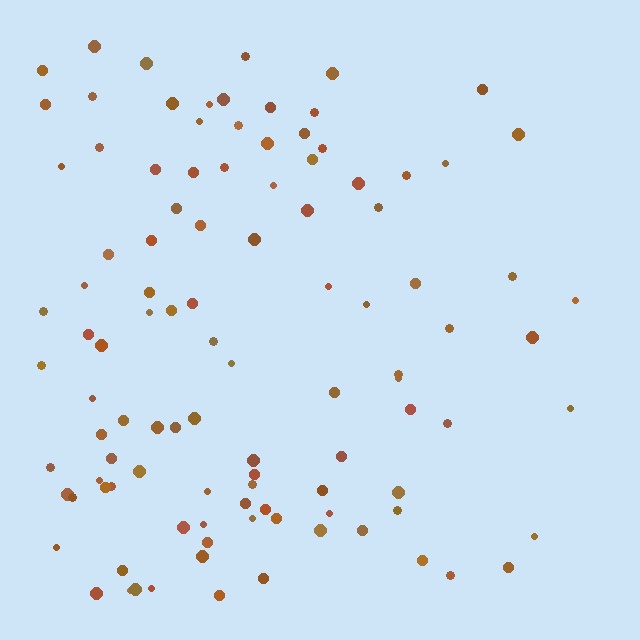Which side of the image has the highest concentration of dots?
The left.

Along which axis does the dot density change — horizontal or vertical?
Horizontal.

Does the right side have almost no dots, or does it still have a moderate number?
Still a moderate number, just noticeably fewer than the left.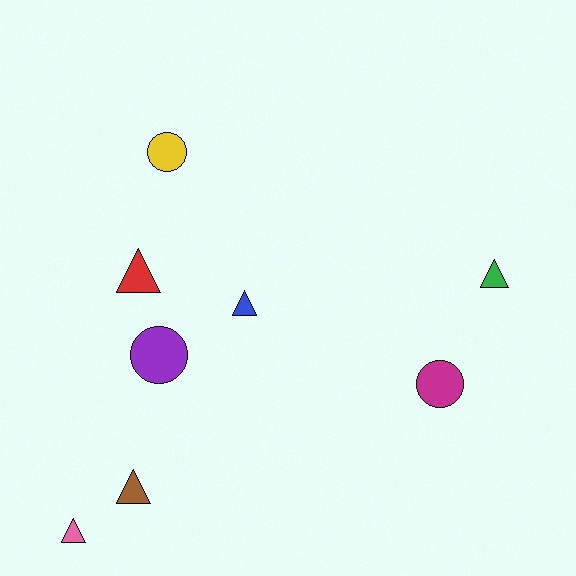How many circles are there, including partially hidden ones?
There are 3 circles.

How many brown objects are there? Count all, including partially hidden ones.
There is 1 brown object.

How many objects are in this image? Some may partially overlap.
There are 8 objects.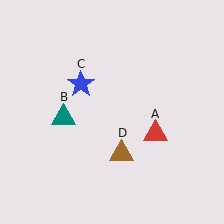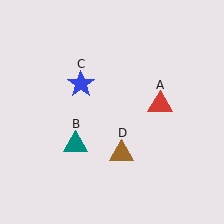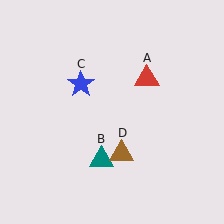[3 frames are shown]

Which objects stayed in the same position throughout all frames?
Blue star (object C) and brown triangle (object D) remained stationary.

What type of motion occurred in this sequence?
The red triangle (object A), teal triangle (object B) rotated counterclockwise around the center of the scene.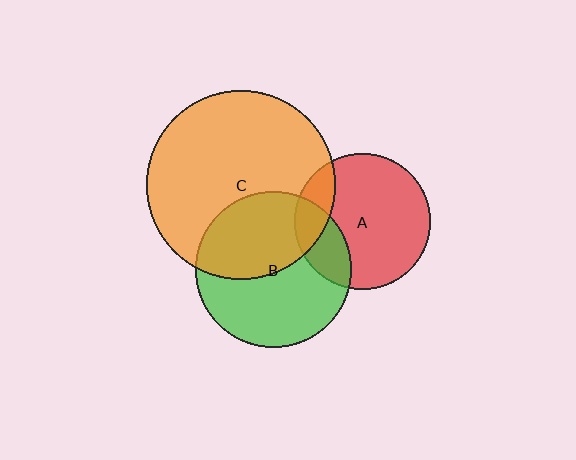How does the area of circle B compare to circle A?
Approximately 1.3 times.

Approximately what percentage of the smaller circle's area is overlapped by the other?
Approximately 45%.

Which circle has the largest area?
Circle C (orange).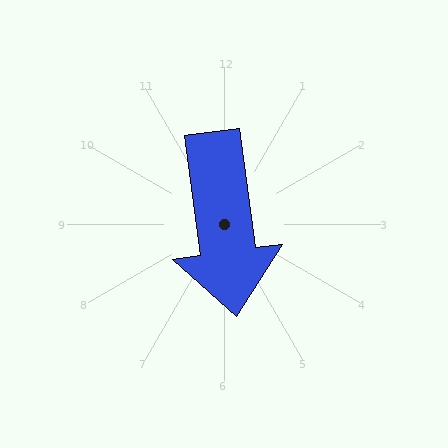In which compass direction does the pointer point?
South.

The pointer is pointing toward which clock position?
Roughly 6 o'clock.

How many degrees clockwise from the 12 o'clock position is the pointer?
Approximately 172 degrees.